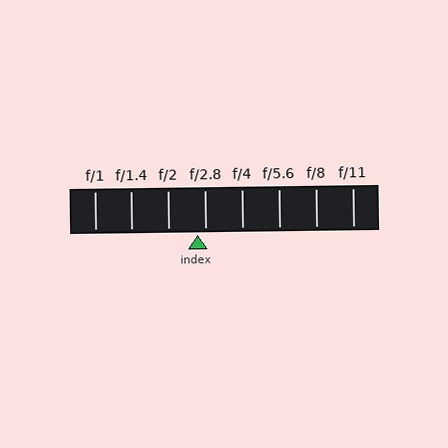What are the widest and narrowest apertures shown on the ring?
The widest aperture shown is f/1 and the narrowest is f/11.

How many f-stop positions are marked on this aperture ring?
There are 8 f-stop positions marked.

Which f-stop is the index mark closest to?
The index mark is closest to f/2.8.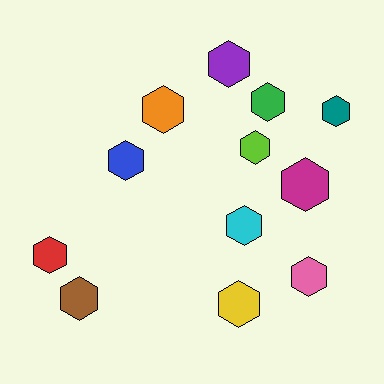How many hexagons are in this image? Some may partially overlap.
There are 12 hexagons.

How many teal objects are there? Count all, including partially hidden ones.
There is 1 teal object.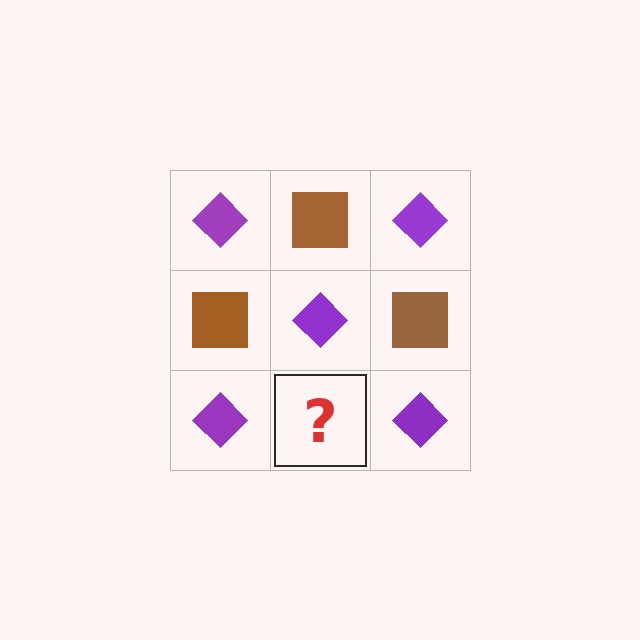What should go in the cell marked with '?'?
The missing cell should contain a brown square.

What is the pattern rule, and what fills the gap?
The rule is that it alternates purple diamond and brown square in a checkerboard pattern. The gap should be filled with a brown square.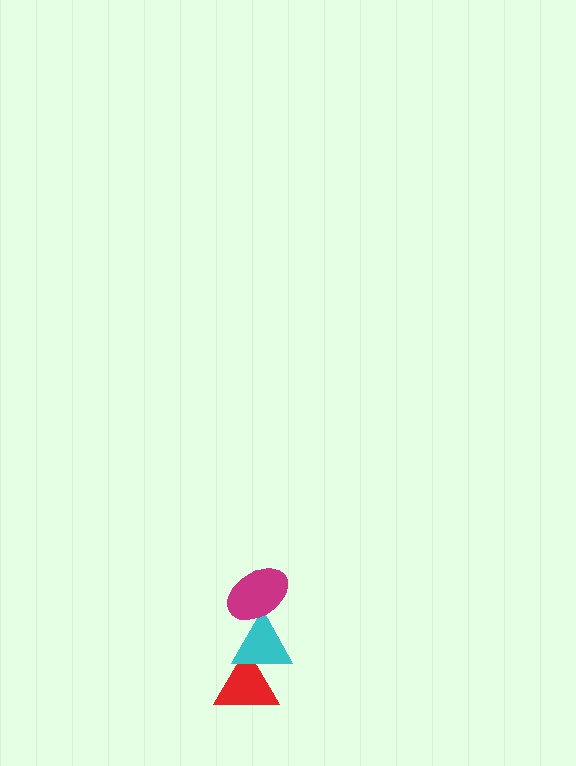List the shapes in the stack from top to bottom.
From top to bottom: the magenta ellipse, the cyan triangle, the red triangle.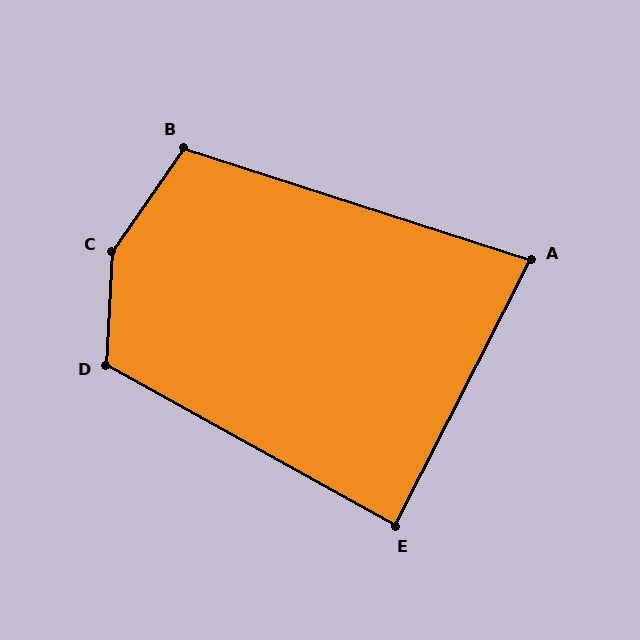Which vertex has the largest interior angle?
C, at approximately 148 degrees.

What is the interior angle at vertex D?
Approximately 116 degrees (obtuse).